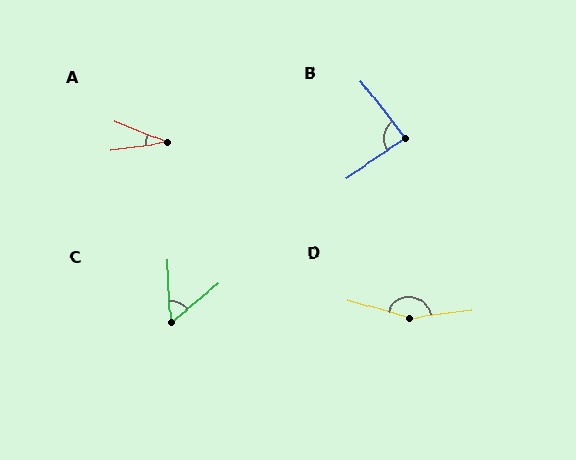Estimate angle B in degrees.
Approximately 86 degrees.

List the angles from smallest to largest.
A (30°), C (54°), B (86°), D (157°).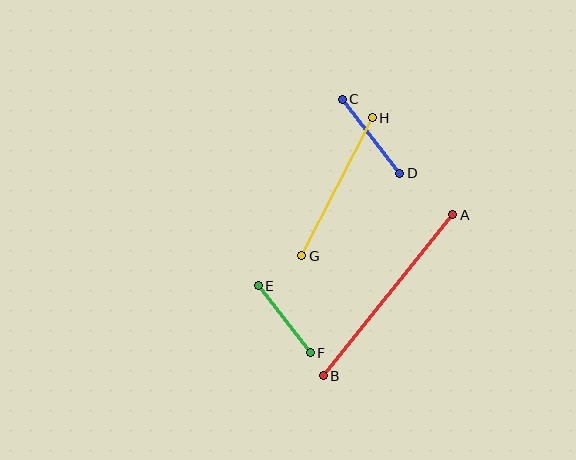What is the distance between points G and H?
The distance is approximately 155 pixels.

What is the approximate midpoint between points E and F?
The midpoint is at approximately (284, 319) pixels.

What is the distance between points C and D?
The distance is approximately 93 pixels.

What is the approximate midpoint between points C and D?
The midpoint is at approximately (371, 136) pixels.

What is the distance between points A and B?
The distance is approximately 207 pixels.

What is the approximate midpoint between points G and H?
The midpoint is at approximately (337, 187) pixels.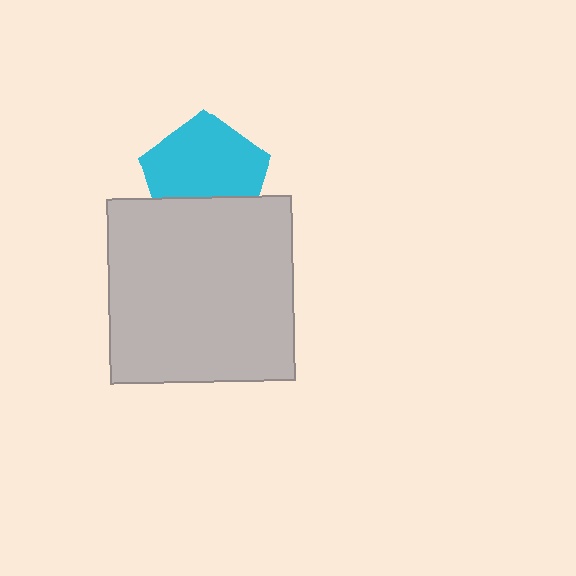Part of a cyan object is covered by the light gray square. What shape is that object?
It is a pentagon.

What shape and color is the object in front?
The object in front is a light gray square.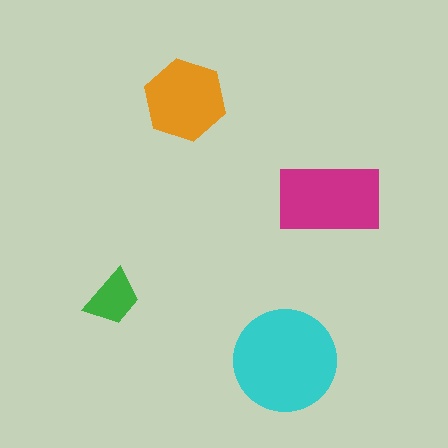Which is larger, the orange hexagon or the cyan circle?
The cyan circle.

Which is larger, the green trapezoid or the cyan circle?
The cyan circle.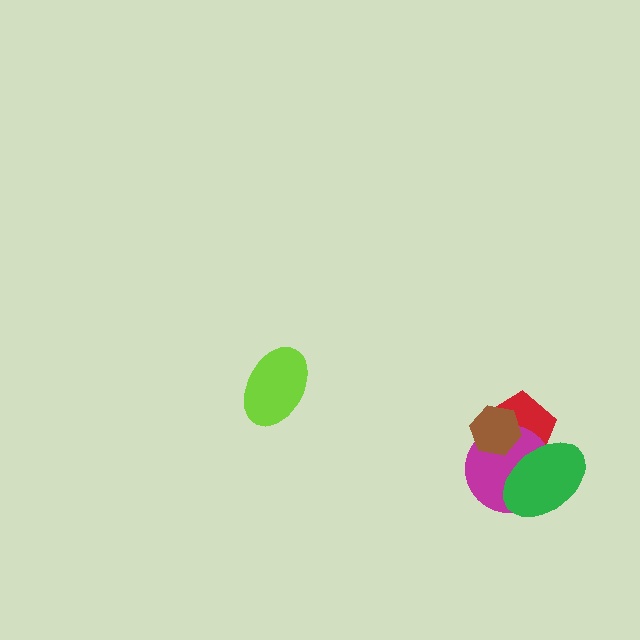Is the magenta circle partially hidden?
Yes, it is partially covered by another shape.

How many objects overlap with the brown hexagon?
2 objects overlap with the brown hexagon.